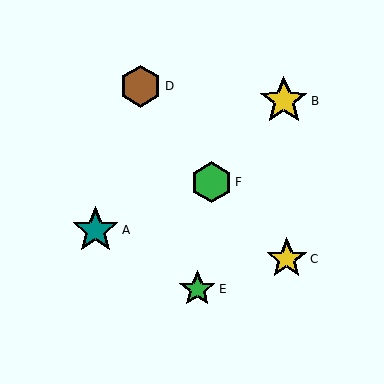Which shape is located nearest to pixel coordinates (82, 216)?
The teal star (labeled A) at (96, 230) is nearest to that location.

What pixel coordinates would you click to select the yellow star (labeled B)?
Click at (284, 101) to select the yellow star B.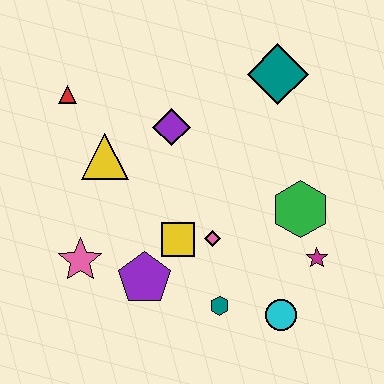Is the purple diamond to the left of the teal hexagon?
Yes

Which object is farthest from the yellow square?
The teal diamond is farthest from the yellow square.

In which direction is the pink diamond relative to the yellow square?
The pink diamond is to the right of the yellow square.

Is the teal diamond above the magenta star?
Yes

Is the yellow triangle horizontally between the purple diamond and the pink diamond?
No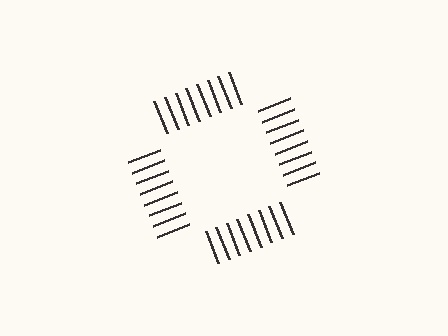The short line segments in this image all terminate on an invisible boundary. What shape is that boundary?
An illusory square — the line segments terminate on its edges but no continuous stroke is drawn.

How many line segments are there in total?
32 — 8 along each of the 4 edges.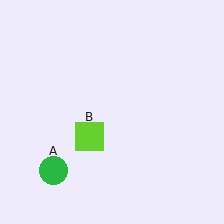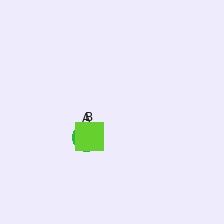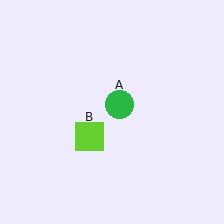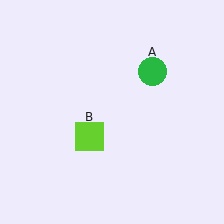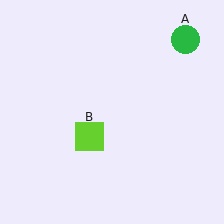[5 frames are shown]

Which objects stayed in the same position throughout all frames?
Lime square (object B) remained stationary.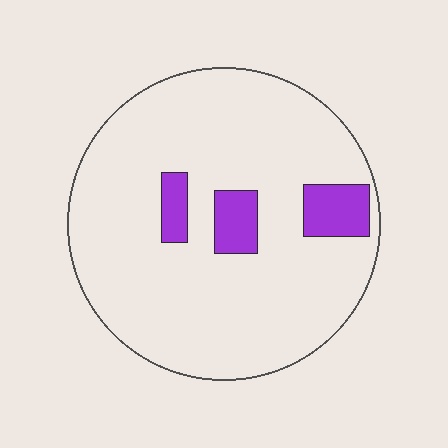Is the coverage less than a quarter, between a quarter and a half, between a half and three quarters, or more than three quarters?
Less than a quarter.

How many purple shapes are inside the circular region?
3.